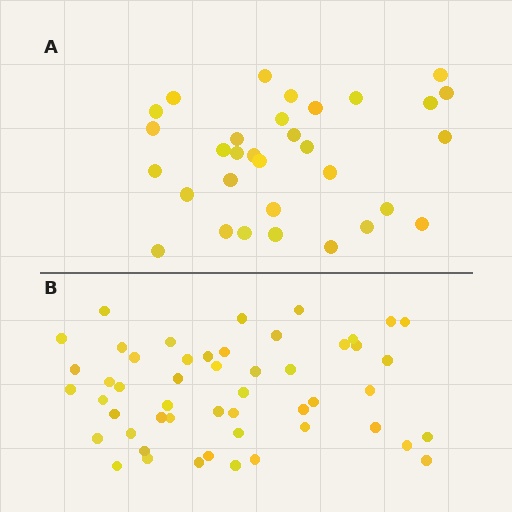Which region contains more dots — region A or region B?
Region B (the bottom region) has more dots.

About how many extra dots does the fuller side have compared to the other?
Region B has approximately 20 more dots than region A.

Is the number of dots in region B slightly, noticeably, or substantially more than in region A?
Region B has substantially more. The ratio is roughly 1.6 to 1.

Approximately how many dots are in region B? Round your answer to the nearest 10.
About 50 dots. (The exact count is 51, which rounds to 50.)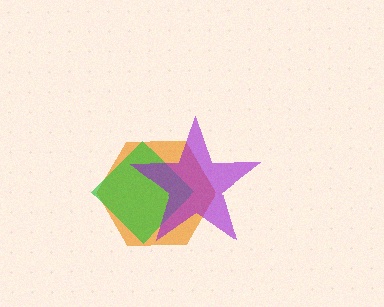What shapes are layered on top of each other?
The layered shapes are: an orange hexagon, a green diamond, a purple star.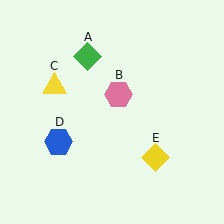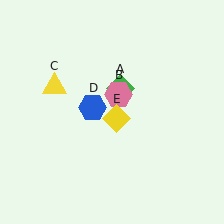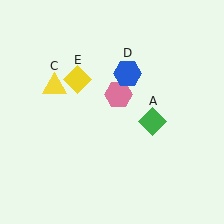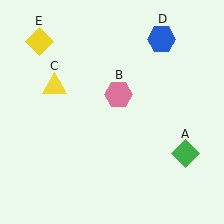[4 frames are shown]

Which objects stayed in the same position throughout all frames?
Pink hexagon (object B) and yellow triangle (object C) remained stationary.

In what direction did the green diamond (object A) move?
The green diamond (object A) moved down and to the right.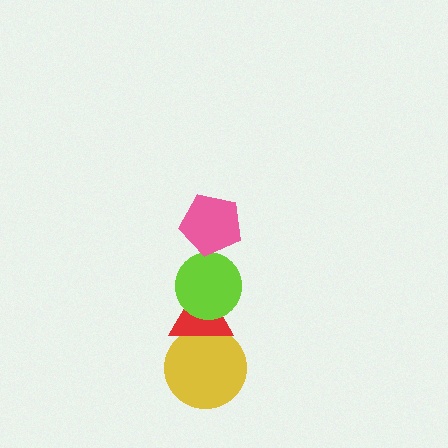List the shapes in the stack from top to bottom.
From top to bottom: the pink pentagon, the lime circle, the red triangle, the yellow circle.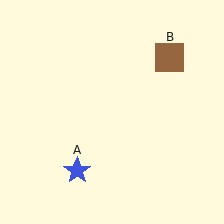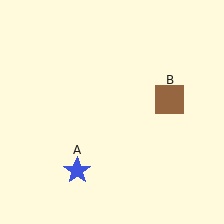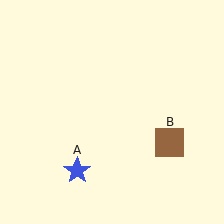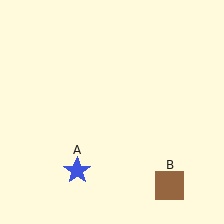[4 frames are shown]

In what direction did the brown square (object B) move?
The brown square (object B) moved down.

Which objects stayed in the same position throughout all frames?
Blue star (object A) remained stationary.